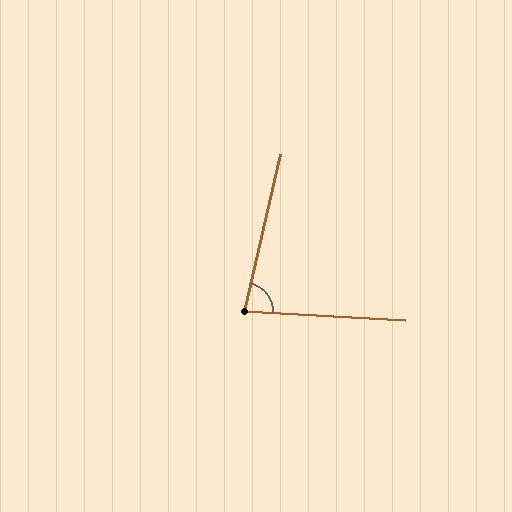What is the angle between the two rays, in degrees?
Approximately 80 degrees.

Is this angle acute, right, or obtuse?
It is acute.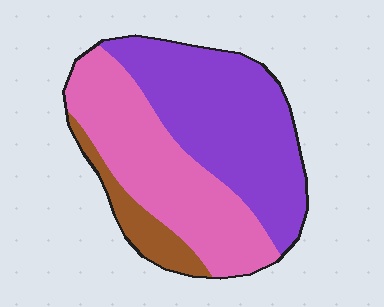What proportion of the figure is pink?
Pink covers roughly 40% of the figure.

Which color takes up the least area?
Brown, at roughly 10%.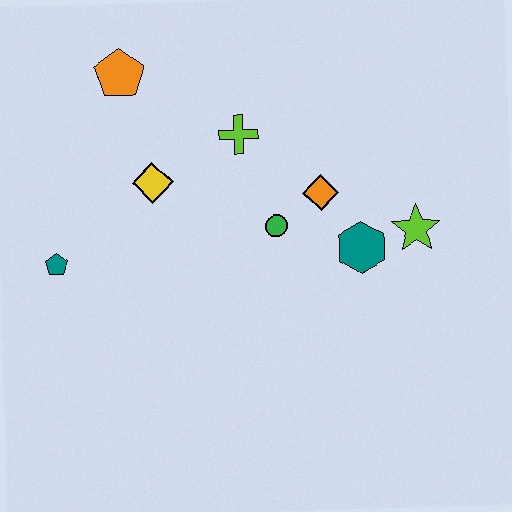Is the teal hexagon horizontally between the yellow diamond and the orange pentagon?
No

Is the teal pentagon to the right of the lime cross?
No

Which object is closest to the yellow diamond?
The lime cross is closest to the yellow diamond.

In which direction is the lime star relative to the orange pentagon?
The lime star is to the right of the orange pentagon.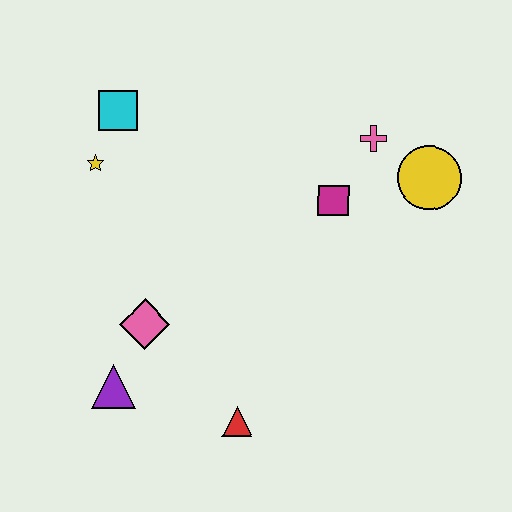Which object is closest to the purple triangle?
The pink diamond is closest to the purple triangle.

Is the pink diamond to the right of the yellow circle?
No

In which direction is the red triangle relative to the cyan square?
The red triangle is below the cyan square.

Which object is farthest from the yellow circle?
The purple triangle is farthest from the yellow circle.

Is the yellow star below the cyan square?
Yes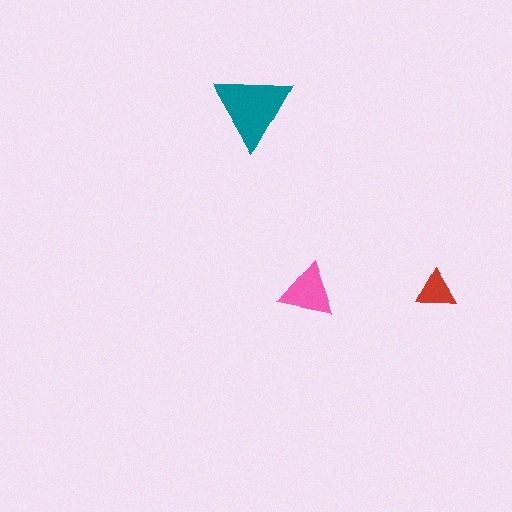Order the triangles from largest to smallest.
the teal one, the pink one, the red one.